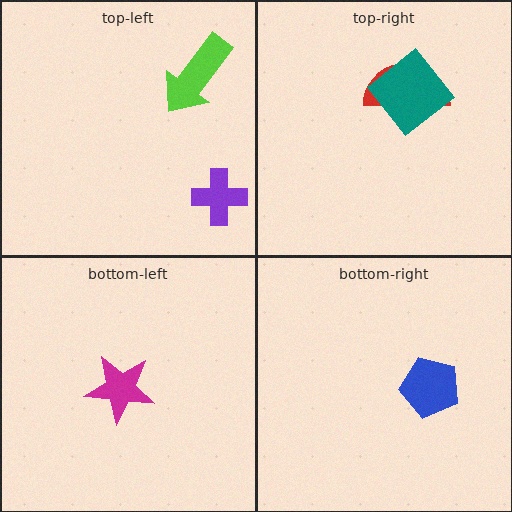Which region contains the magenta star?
The bottom-left region.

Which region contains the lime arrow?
The top-left region.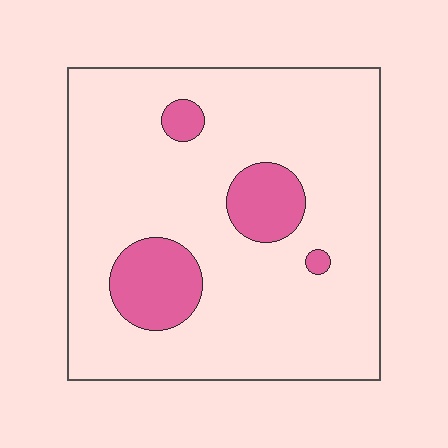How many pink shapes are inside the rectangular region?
4.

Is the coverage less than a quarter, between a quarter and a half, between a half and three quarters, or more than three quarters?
Less than a quarter.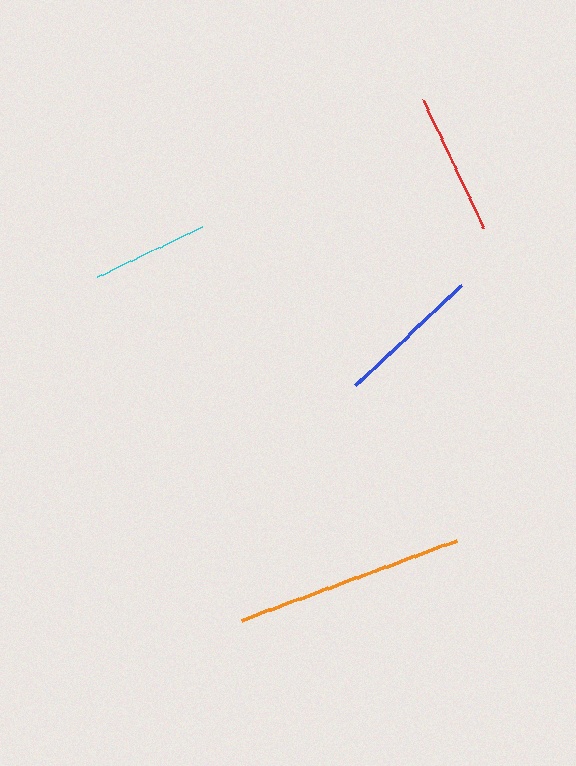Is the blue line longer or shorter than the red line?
The blue line is longer than the red line.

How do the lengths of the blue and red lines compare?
The blue and red lines are approximately the same length.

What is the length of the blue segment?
The blue segment is approximately 147 pixels long.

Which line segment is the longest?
The orange line is the longest at approximately 228 pixels.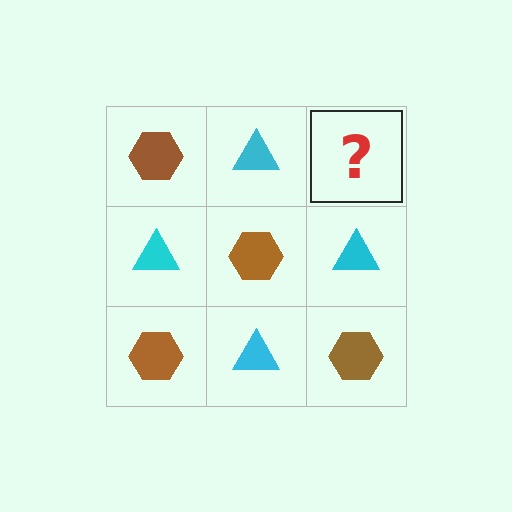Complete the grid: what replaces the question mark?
The question mark should be replaced with a brown hexagon.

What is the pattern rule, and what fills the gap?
The rule is that it alternates brown hexagon and cyan triangle in a checkerboard pattern. The gap should be filled with a brown hexagon.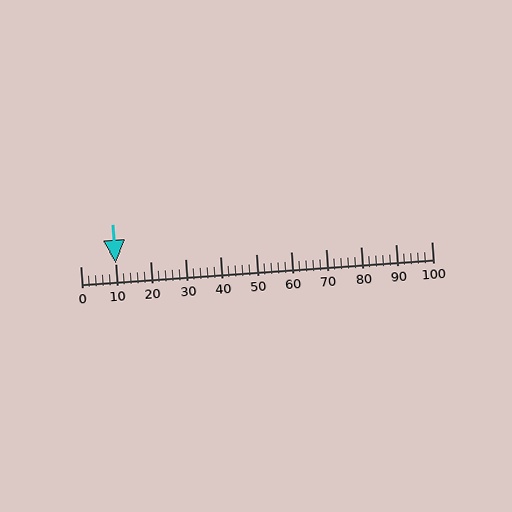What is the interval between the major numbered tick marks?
The major tick marks are spaced 10 units apart.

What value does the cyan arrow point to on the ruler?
The cyan arrow points to approximately 10.